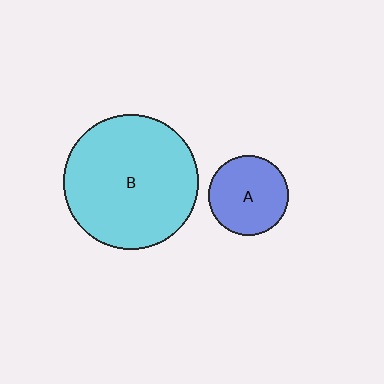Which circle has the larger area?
Circle B (cyan).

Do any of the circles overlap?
No, none of the circles overlap.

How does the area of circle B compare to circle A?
Approximately 2.8 times.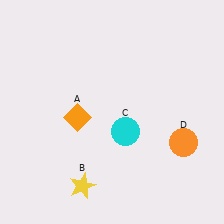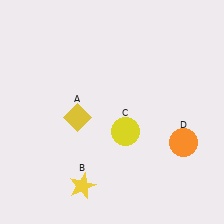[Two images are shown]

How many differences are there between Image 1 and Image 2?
There are 2 differences between the two images.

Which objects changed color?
A changed from orange to yellow. C changed from cyan to yellow.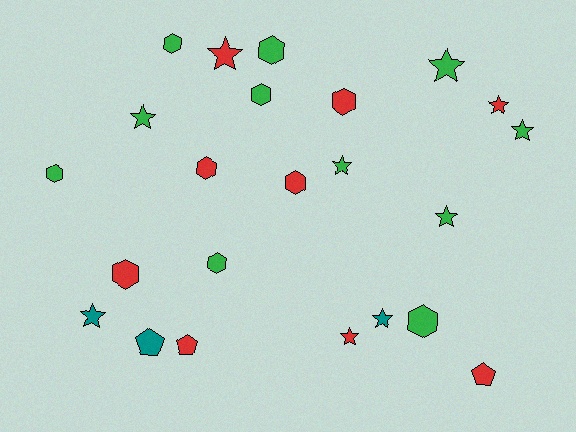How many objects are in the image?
There are 23 objects.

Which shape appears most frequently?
Star, with 10 objects.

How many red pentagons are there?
There are 2 red pentagons.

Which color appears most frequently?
Green, with 11 objects.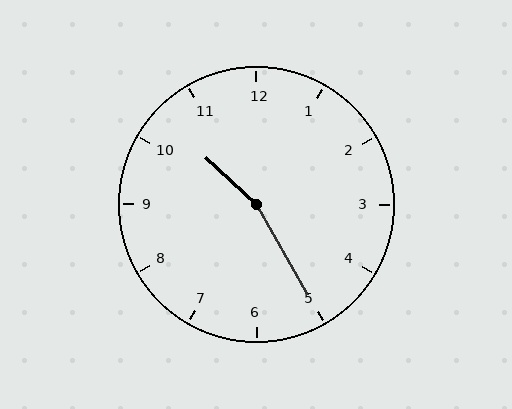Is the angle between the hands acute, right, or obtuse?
It is obtuse.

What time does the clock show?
10:25.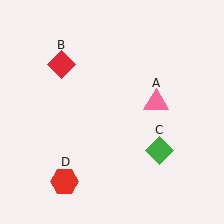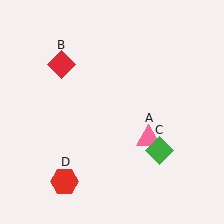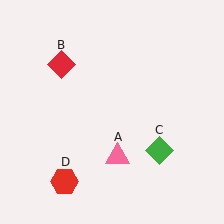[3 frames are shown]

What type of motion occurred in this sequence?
The pink triangle (object A) rotated clockwise around the center of the scene.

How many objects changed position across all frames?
1 object changed position: pink triangle (object A).